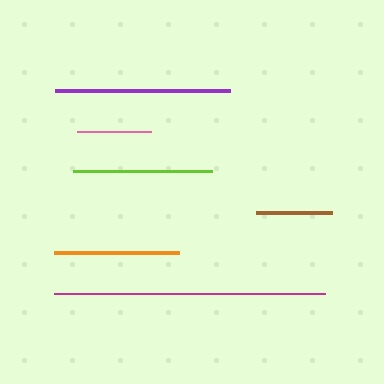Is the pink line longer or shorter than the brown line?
The brown line is longer than the pink line.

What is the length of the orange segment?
The orange segment is approximately 125 pixels long.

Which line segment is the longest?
The magenta line is the longest at approximately 271 pixels.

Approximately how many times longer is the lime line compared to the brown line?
The lime line is approximately 1.8 times the length of the brown line.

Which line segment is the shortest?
The pink line is the shortest at approximately 74 pixels.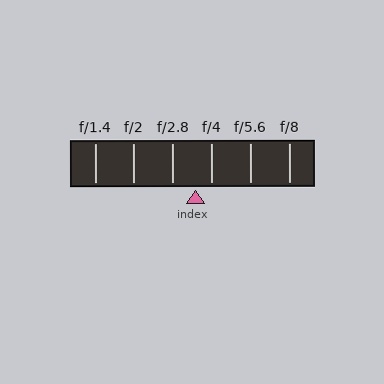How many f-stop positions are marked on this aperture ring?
There are 6 f-stop positions marked.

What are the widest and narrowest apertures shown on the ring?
The widest aperture shown is f/1.4 and the narrowest is f/8.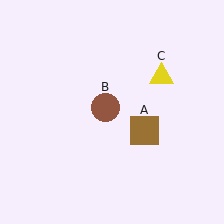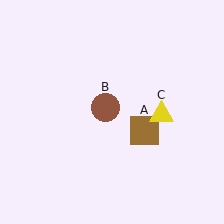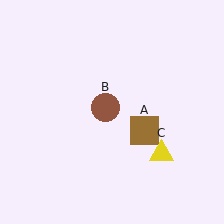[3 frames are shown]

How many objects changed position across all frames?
1 object changed position: yellow triangle (object C).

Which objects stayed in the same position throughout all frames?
Brown square (object A) and brown circle (object B) remained stationary.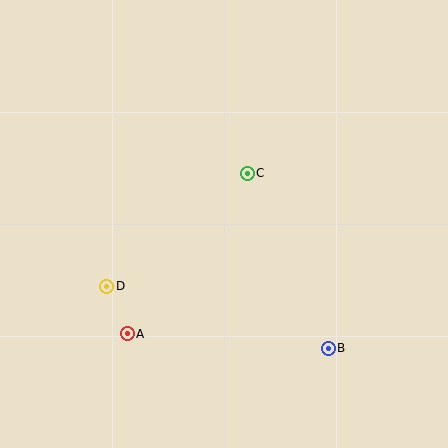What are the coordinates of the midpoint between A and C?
The midpoint between A and C is at (187, 253).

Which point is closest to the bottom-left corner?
Point A is closest to the bottom-left corner.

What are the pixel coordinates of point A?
Point A is at (127, 334).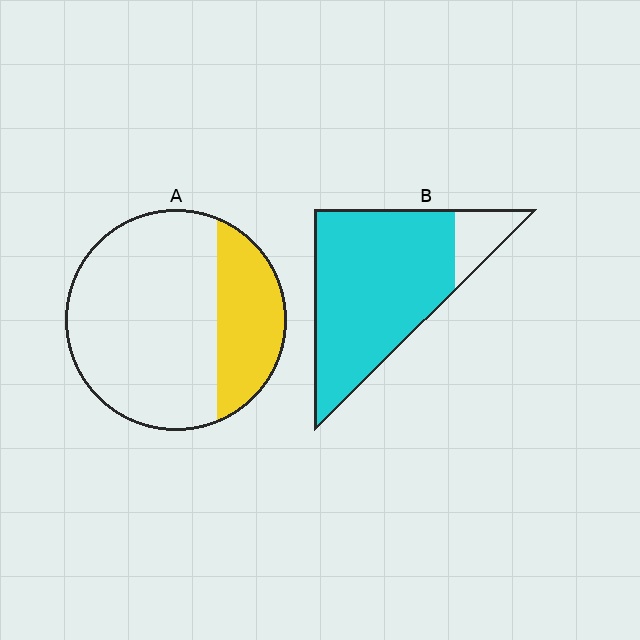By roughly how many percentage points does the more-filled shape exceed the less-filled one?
By roughly 60 percentage points (B over A).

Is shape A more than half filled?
No.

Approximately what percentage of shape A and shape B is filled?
A is approximately 25% and B is approximately 85%.